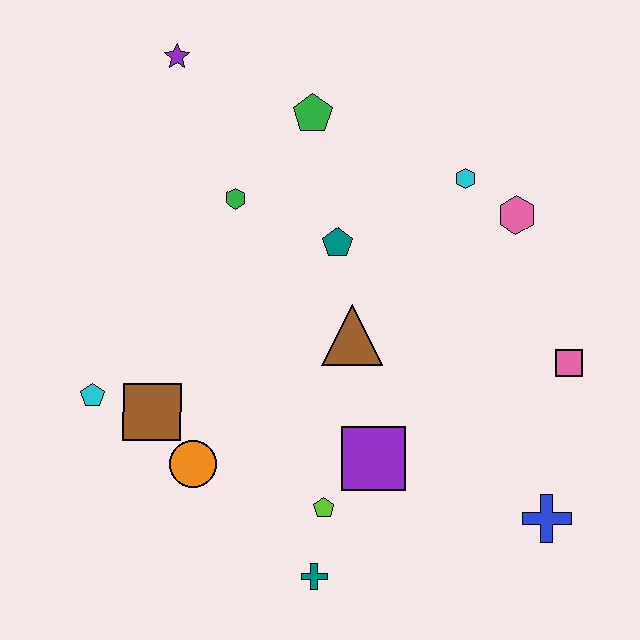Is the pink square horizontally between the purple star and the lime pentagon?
No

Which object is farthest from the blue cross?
The purple star is farthest from the blue cross.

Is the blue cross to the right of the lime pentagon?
Yes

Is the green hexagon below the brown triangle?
No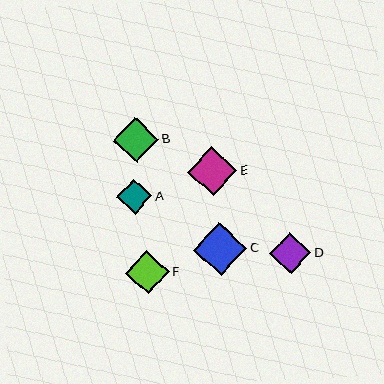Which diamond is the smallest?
Diamond A is the smallest with a size of approximately 35 pixels.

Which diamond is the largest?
Diamond C is the largest with a size of approximately 53 pixels.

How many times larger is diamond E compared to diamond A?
Diamond E is approximately 1.4 times the size of diamond A.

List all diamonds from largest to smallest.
From largest to smallest: C, E, B, F, D, A.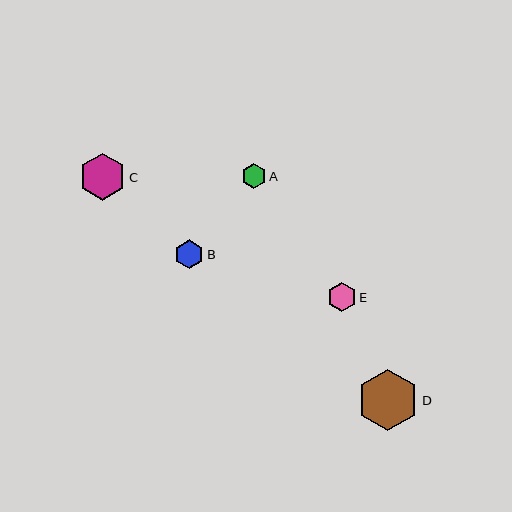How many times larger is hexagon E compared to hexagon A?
Hexagon E is approximately 1.2 times the size of hexagon A.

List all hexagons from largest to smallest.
From largest to smallest: D, C, E, B, A.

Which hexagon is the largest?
Hexagon D is the largest with a size of approximately 62 pixels.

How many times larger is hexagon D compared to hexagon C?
Hexagon D is approximately 1.3 times the size of hexagon C.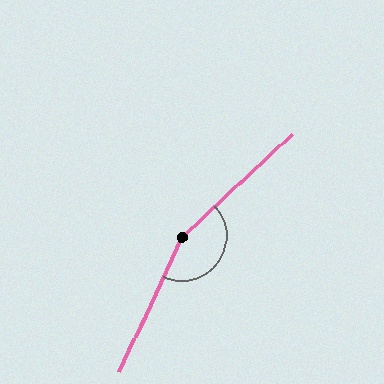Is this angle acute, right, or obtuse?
It is obtuse.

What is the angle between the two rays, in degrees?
Approximately 158 degrees.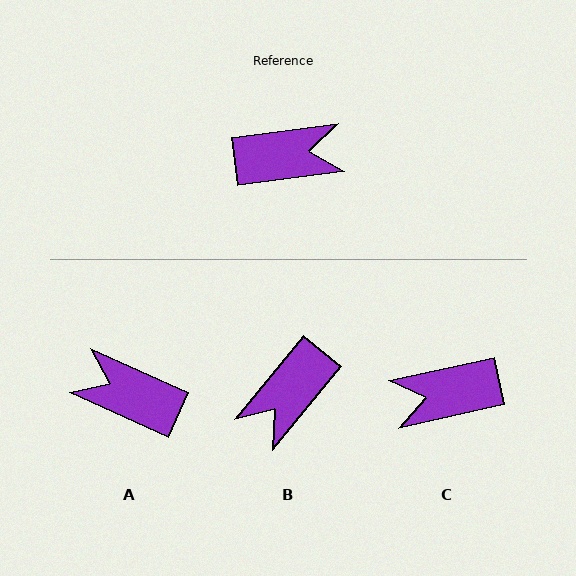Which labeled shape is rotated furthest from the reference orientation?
C, about 175 degrees away.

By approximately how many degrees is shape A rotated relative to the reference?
Approximately 148 degrees counter-clockwise.